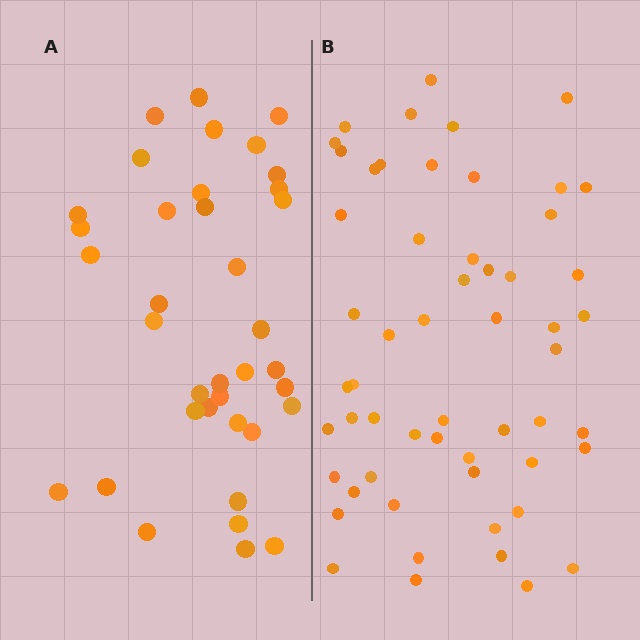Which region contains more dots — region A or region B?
Region B (the right region) has more dots.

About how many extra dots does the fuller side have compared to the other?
Region B has approximately 20 more dots than region A.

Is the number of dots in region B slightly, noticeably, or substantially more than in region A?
Region B has substantially more. The ratio is roughly 1.5 to 1.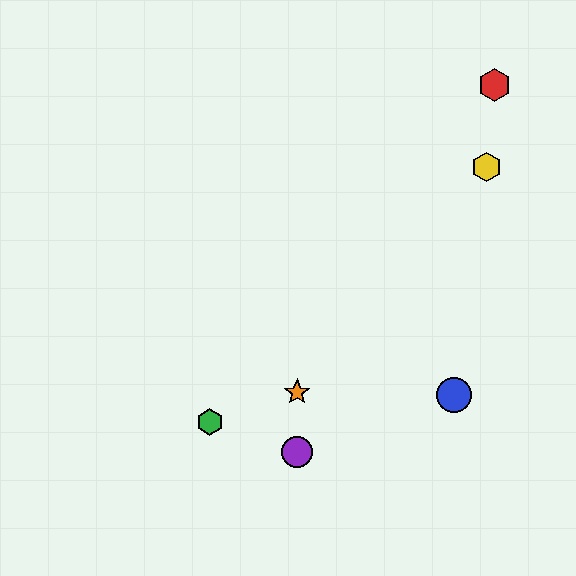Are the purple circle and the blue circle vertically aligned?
No, the purple circle is at x≈297 and the blue circle is at x≈454.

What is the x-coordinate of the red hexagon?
The red hexagon is at x≈495.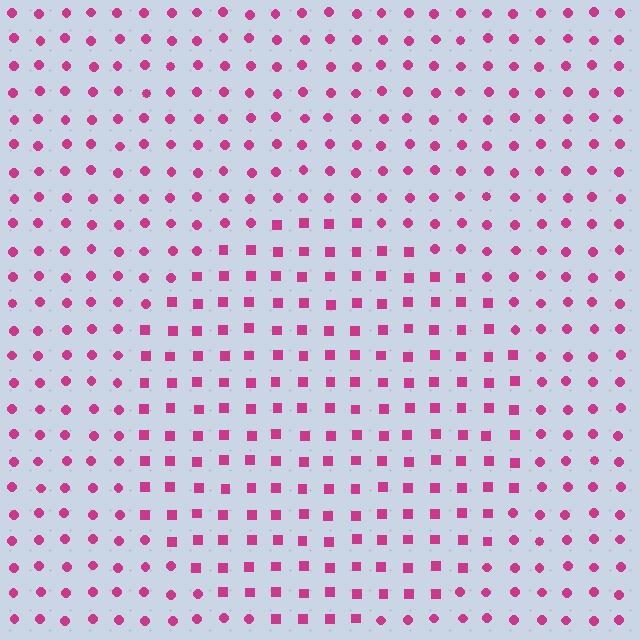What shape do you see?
I see a circle.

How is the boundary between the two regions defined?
The boundary is defined by a change in element shape: squares inside vs. circles outside. All elements share the same color and spacing.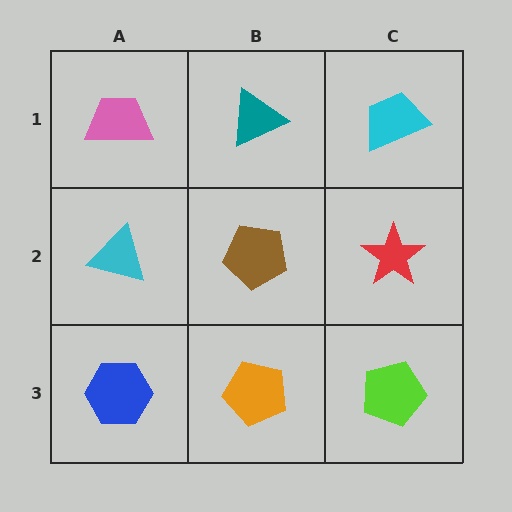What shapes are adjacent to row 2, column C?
A cyan trapezoid (row 1, column C), a lime pentagon (row 3, column C), a brown pentagon (row 2, column B).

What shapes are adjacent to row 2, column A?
A pink trapezoid (row 1, column A), a blue hexagon (row 3, column A), a brown pentagon (row 2, column B).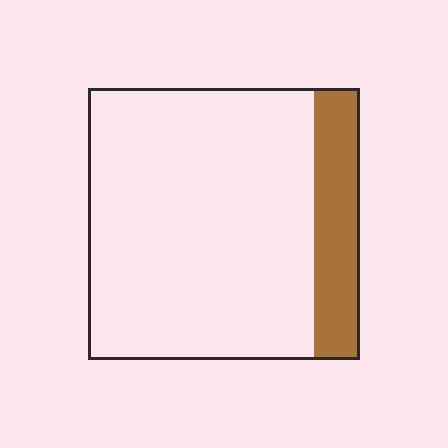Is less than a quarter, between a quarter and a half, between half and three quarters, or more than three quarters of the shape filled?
Less than a quarter.